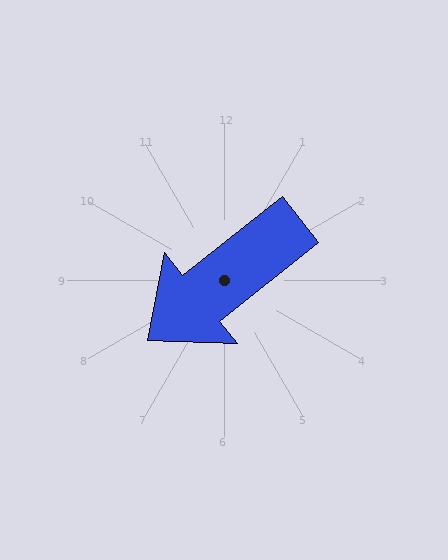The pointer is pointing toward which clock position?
Roughly 8 o'clock.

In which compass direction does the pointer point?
Southwest.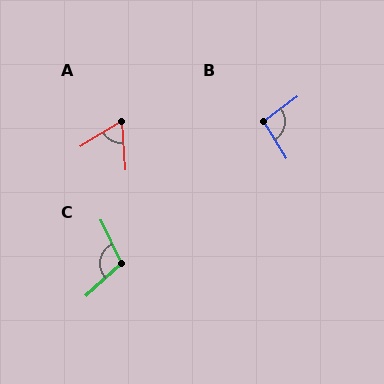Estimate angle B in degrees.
Approximately 95 degrees.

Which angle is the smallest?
A, at approximately 62 degrees.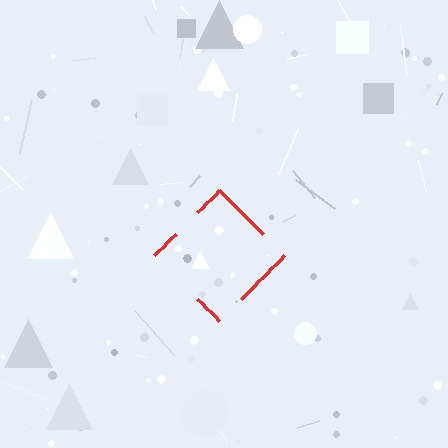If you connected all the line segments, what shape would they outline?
They would outline a diamond.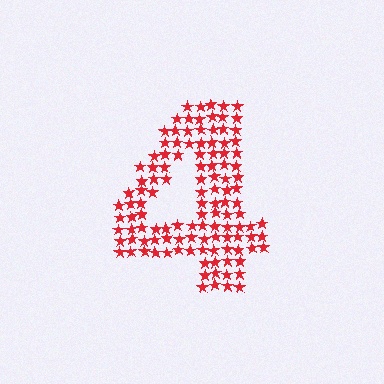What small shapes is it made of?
It is made of small stars.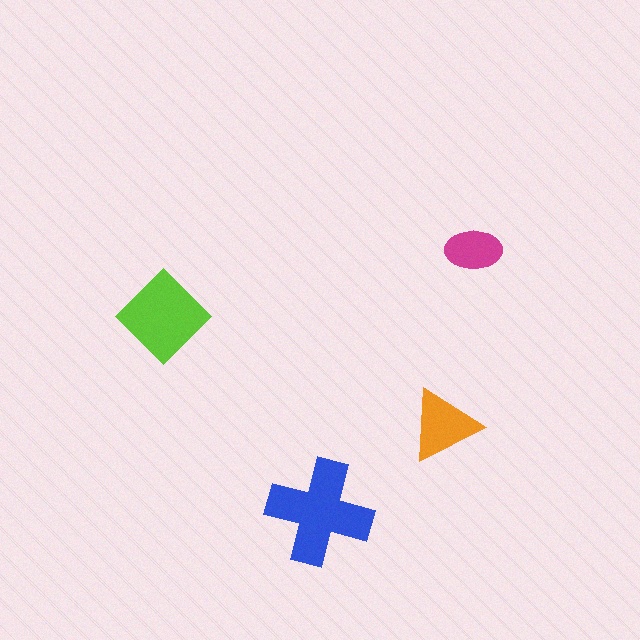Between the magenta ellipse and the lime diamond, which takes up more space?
The lime diamond.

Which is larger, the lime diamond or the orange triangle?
The lime diamond.